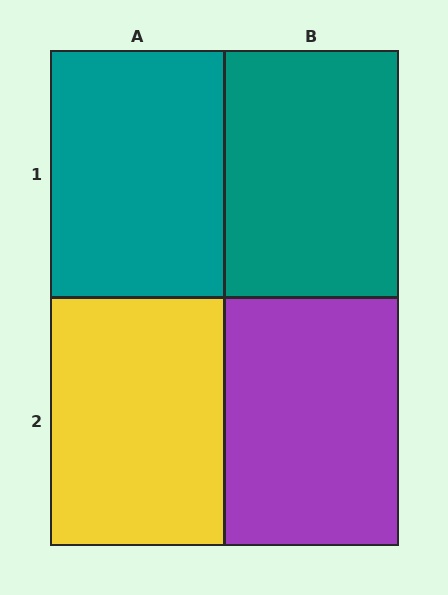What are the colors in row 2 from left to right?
Yellow, purple.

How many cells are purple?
1 cell is purple.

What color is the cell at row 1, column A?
Teal.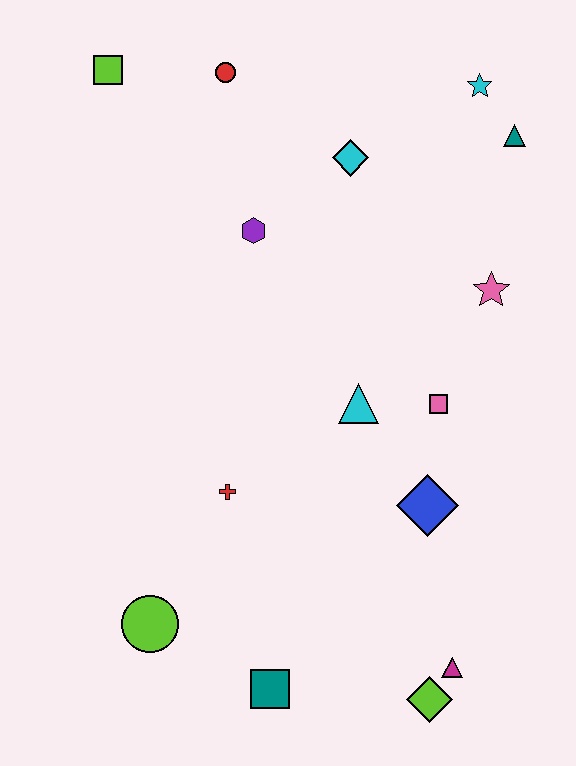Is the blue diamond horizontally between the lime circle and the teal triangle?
Yes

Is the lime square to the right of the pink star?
No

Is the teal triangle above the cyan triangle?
Yes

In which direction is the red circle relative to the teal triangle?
The red circle is to the left of the teal triangle.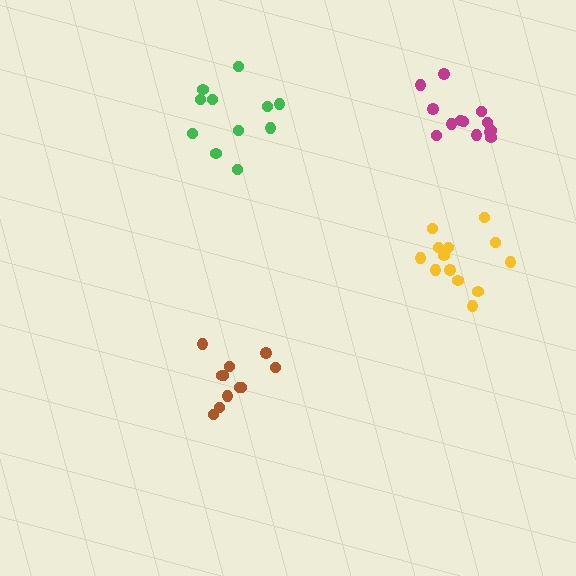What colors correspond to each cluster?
The clusters are colored: yellow, magenta, green, brown.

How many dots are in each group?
Group 1: 13 dots, Group 2: 13 dots, Group 3: 11 dots, Group 4: 11 dots (48 total).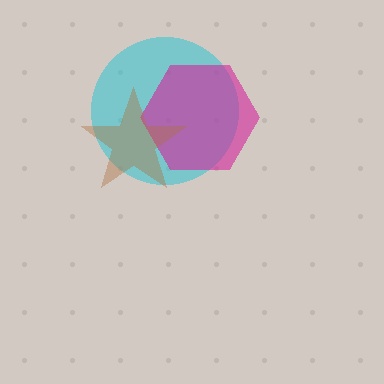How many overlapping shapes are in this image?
There are 3 overlapping shapes in the image.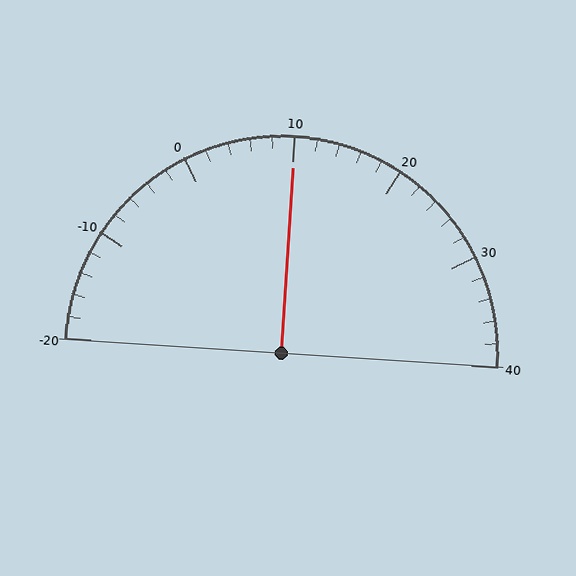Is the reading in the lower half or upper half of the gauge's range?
The reading is in the upper half of the range (-20 to 40).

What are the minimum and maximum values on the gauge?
The gauge ranges from -20 to 40.